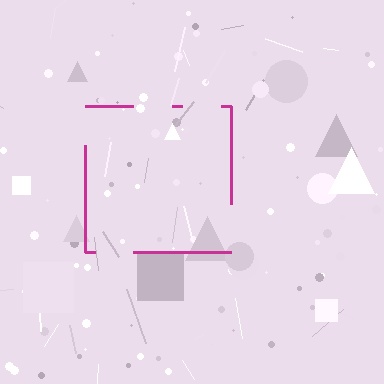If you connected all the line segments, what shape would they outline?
They would outline a square.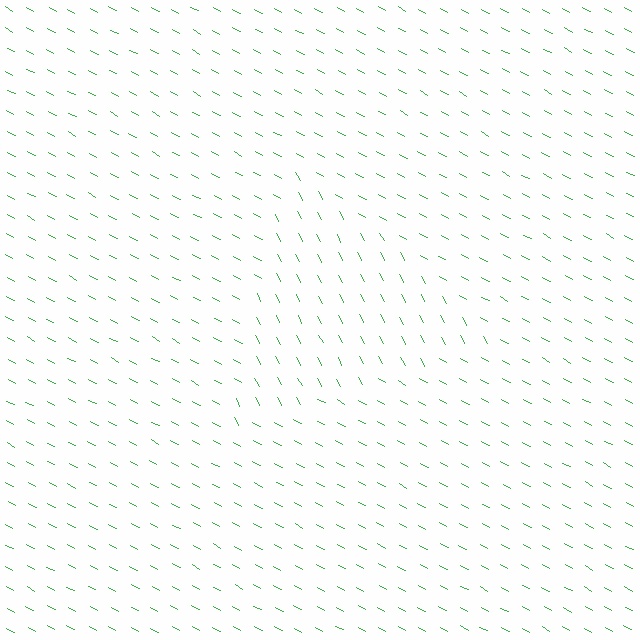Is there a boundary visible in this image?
Yes, there is a texture boundary formed by a change in line orientation.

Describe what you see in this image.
The image is filled with small green line segments. A triangle region in the image has lines oriented differently from the surrounding lines, creating a visible texture boundary.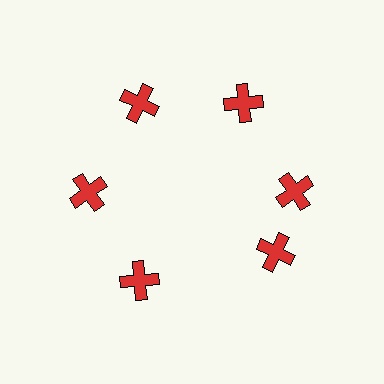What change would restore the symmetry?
The symmetry would be restored by rotating it back into even spacing with its neighbors so that all 6 crosses sit at equal angles and equal distance from the center.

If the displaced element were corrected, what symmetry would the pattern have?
It would have 6-fold rotational symmetry — the pattern would map onto itself every 60 degrees.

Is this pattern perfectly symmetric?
No. The 6 red crosses are arranged in a ring, but one element near the 5 o'clock position is rotated out of alignment along the ring, breaking the 6-fold rotational symmetry.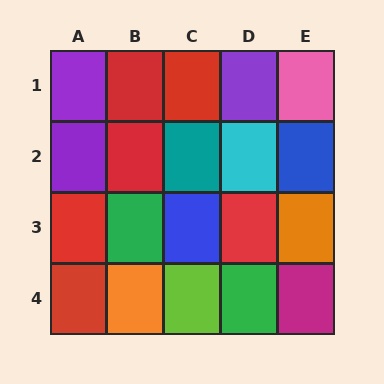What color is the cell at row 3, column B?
Green.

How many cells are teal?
1 cell is teal.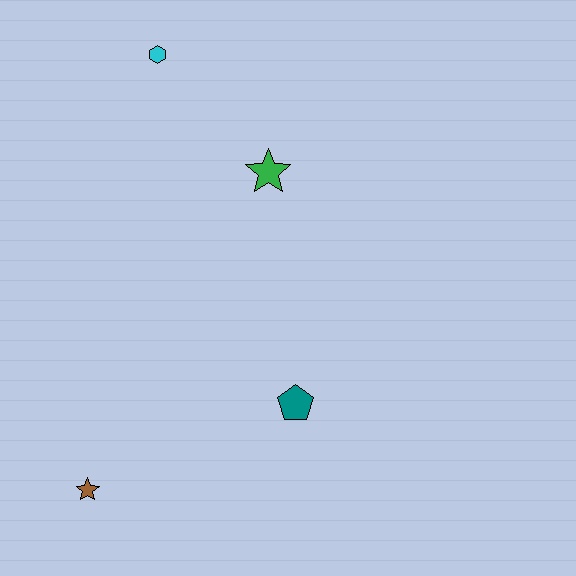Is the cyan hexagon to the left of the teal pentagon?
Yes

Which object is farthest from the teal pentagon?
The cyan hexagon is farthest from the teal pentagon.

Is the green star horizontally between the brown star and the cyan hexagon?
No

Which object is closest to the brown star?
The teal pentagon is closest to the brown star.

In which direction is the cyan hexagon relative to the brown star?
The cyan hexagon is above the brown star.